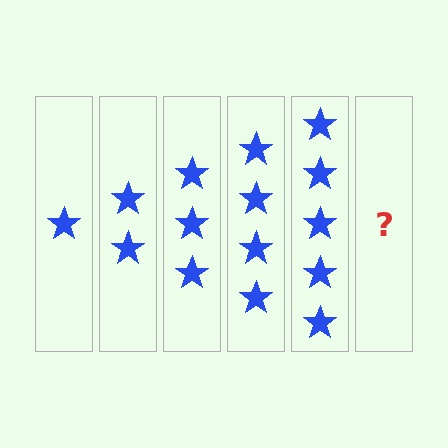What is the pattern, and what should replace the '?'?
The pattern is that each step adds one more star. The '?' should be 6 stars.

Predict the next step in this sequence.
The next step is 6 stars.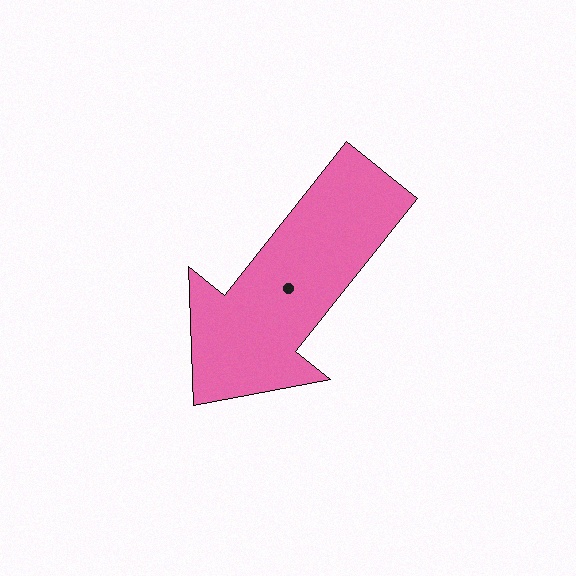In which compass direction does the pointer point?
Southwest.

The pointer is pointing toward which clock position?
Roughly 7 o'clock.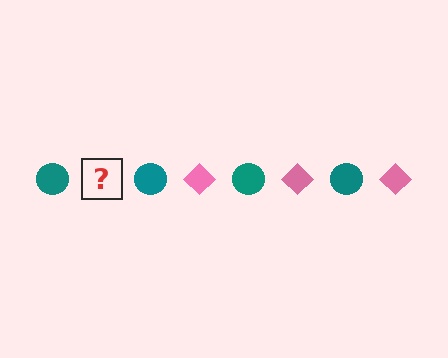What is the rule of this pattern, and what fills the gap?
The rule is that the pattern alternates between teal circle and pink diamond. The gap should be filled with a pink diamond.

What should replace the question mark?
The question mark should be replaced with a pink diamond.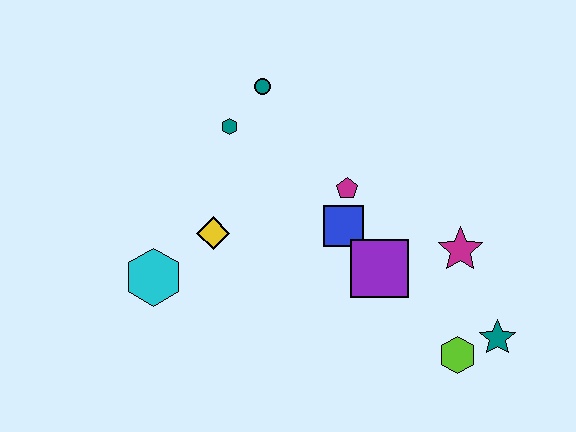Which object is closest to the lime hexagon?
The teal star is closest to the lime hexagon.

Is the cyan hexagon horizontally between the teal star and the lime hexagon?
No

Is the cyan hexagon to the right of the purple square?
No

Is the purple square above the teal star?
Yes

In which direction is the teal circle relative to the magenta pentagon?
The teal circle is above the magenta pentagon.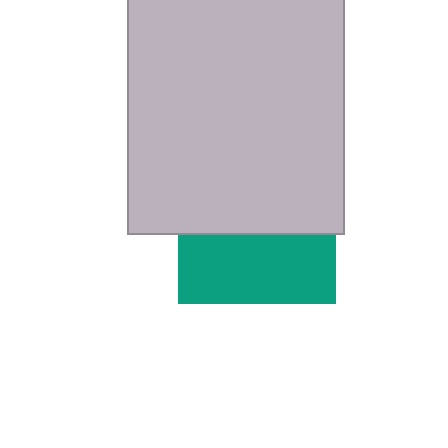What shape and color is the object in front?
The object in front is a light gray rectangle.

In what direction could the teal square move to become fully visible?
The teal square could move down. That would shift it out from behind the light gray rectangle entirely.